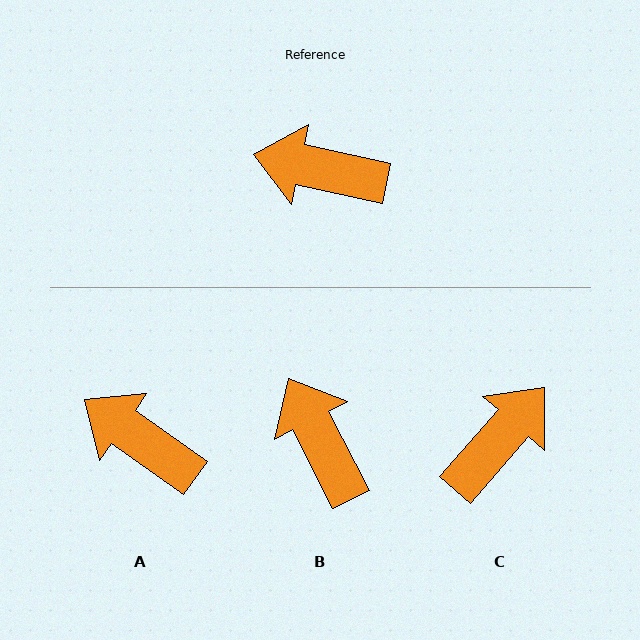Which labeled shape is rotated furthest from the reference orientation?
C, about 119 degrees away.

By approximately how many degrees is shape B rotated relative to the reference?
Approximately 51 degrees clockwise.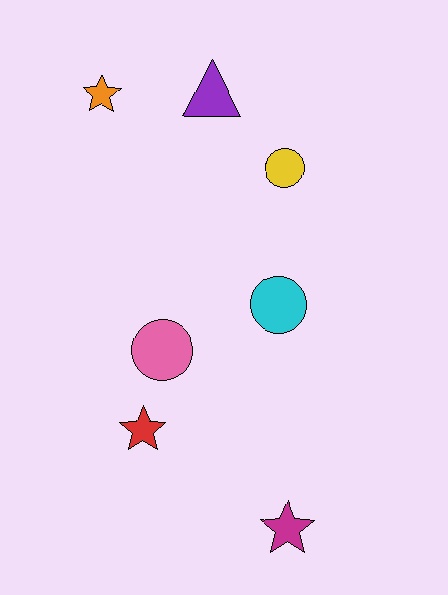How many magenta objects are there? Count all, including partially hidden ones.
There is 1 magenta object.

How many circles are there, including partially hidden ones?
There are 3 circles.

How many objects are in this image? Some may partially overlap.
There are 7 objects.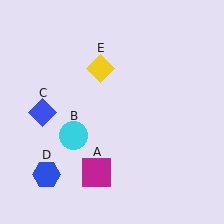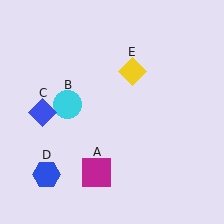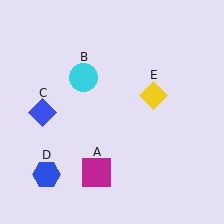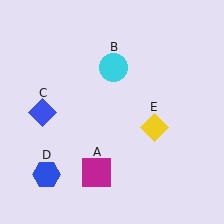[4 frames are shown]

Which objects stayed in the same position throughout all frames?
Magenta square (object A) and blue diamond (object C) and blue hexagon (object D) remained stationary.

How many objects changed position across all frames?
2 objects changed position: cyan circle (object B), yellow diamond (object E).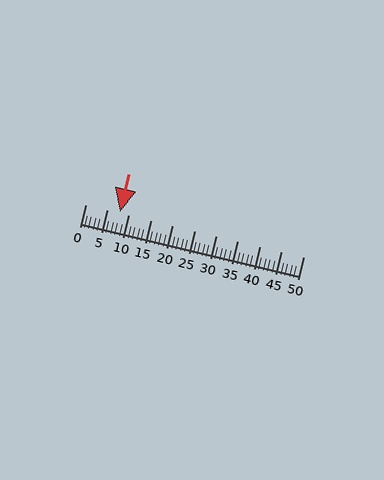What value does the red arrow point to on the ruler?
The red arrow points to approximately 8.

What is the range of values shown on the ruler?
The ruler shows values from 0 to 50.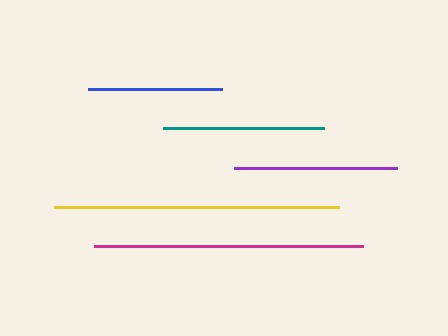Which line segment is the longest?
The yellow line is the longest at approximately 285 pixels.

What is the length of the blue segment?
The blue segment is approximately 134 pixels long.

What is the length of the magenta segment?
The magenta segment is approximately 269 pixels long.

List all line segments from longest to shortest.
From longest to shortest: yellow, magenta, purple, teal, blue.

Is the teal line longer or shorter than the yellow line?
The yellow line is longer than the teal line.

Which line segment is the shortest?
The blue line is the shortest at approximately 134 pixels.